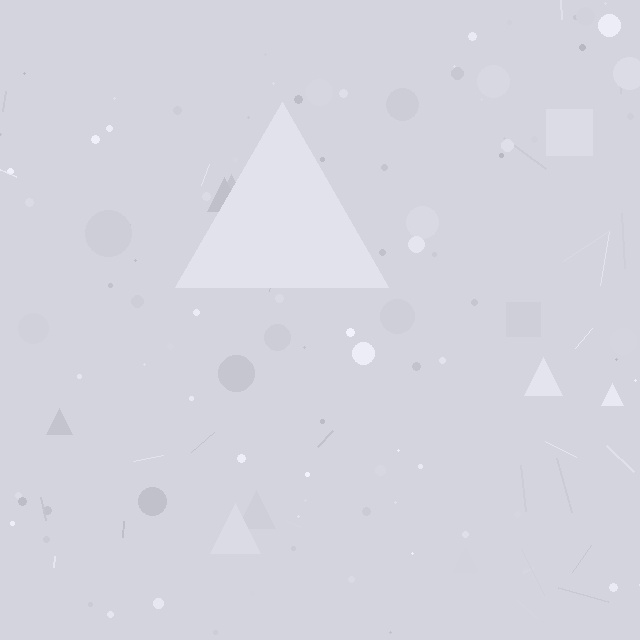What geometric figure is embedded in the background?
A triangle is embedded in the background.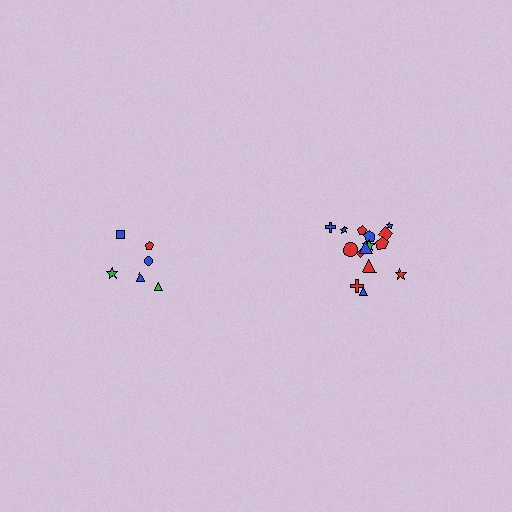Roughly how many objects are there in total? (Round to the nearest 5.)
Roughly 20 objects in total.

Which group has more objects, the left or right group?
The right group.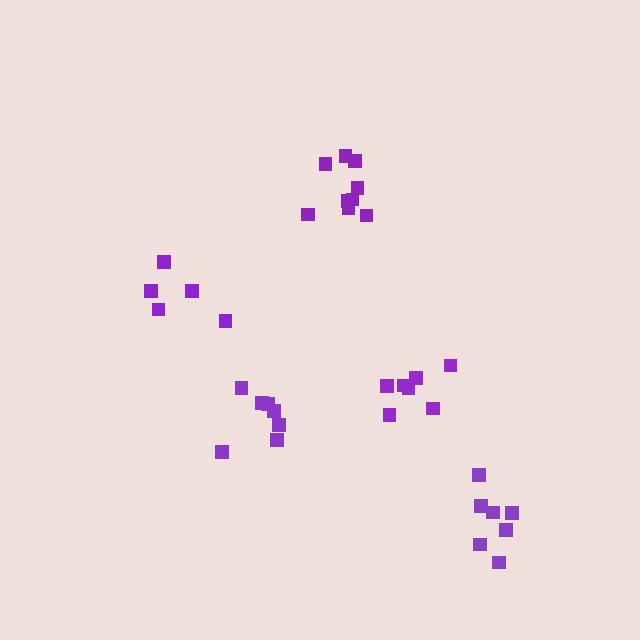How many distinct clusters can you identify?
There are 5 distinct clusters.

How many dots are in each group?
Group 1: 9 dots, Group 2: 7 dots, Group 3: 7 dots, Group 4: 5 dots, Group 5: 7 dots (35 total).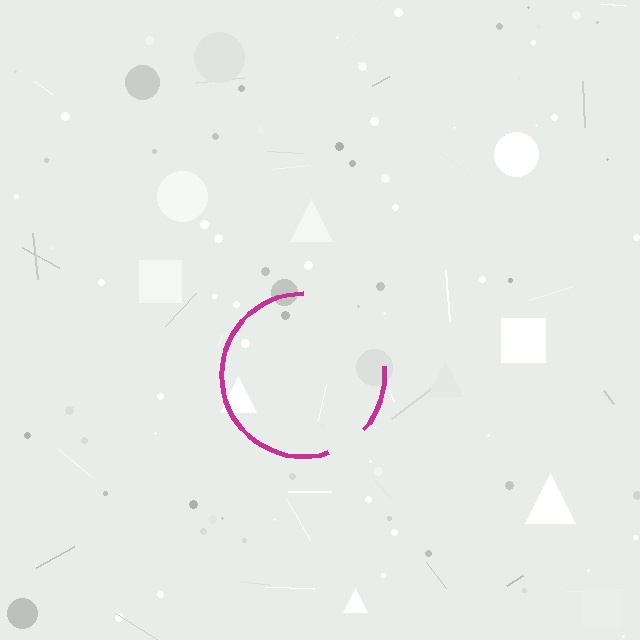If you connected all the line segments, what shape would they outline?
They would outline a circle.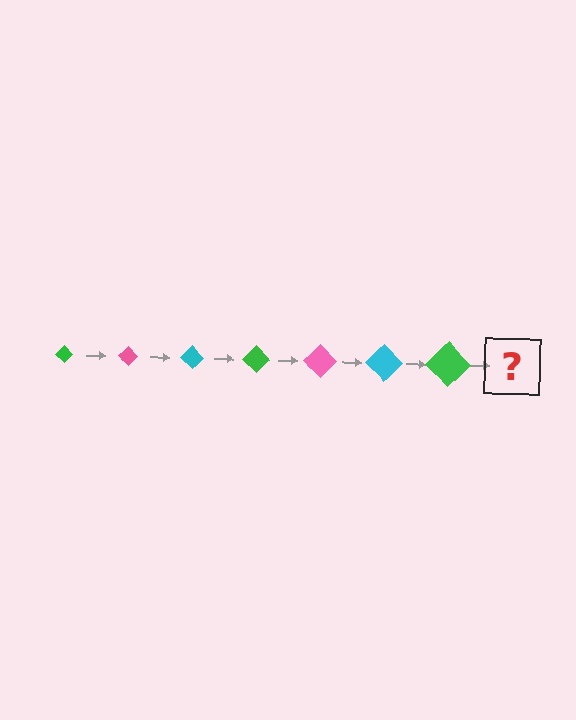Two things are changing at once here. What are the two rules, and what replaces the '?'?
The two rules are that the diamond grows larger each step and the color cycles through green, pink, and cyan. The '?' should be a pink diamond, larger than the previous one.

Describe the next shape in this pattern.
It should be a pink diamond, larger than the previous one.